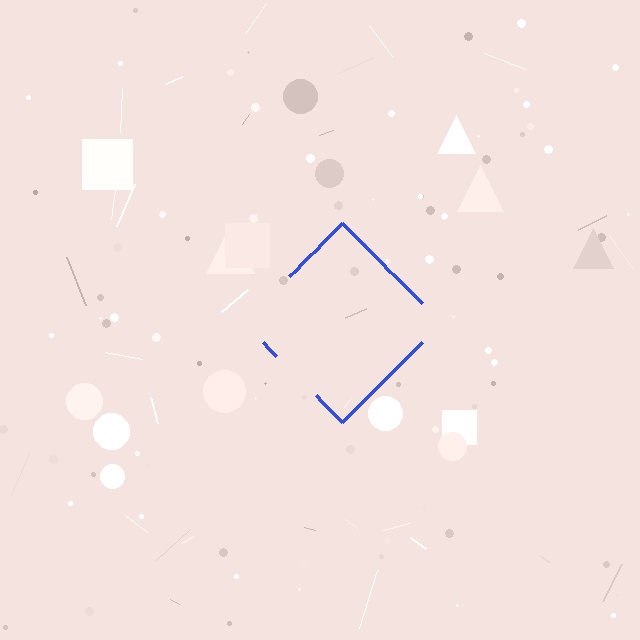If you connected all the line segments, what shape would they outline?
They would outline a diamond.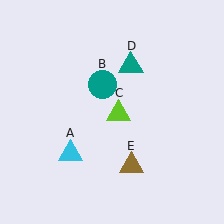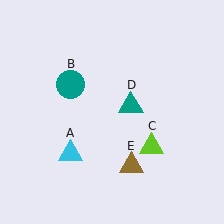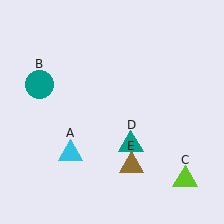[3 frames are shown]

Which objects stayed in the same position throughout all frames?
Cyan triangle (object A) and brown triangle (object E) remained stationary.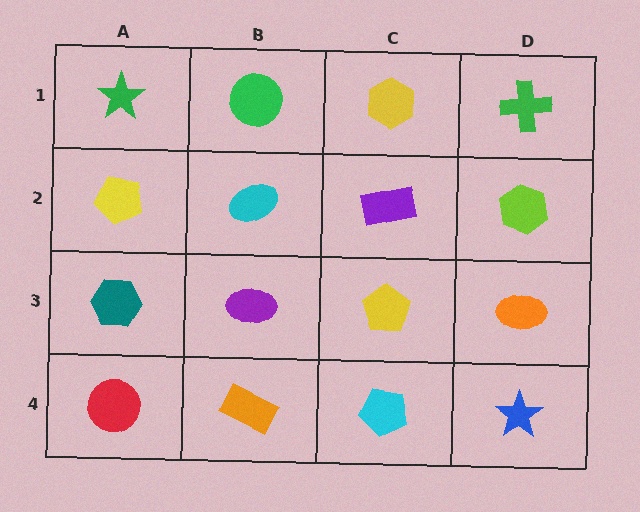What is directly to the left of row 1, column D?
A yellow hexagon.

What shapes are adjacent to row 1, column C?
A purple rectangle (row 2, column C), a green circle (row 1, column B), a green cross (row 1, column D).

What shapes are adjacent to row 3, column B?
A cyan ellipse (row 2, column B), an orange rectangle (row 4, column B), a teal hexagon (row 3, column A), a yellow pentagon (row 3, column C).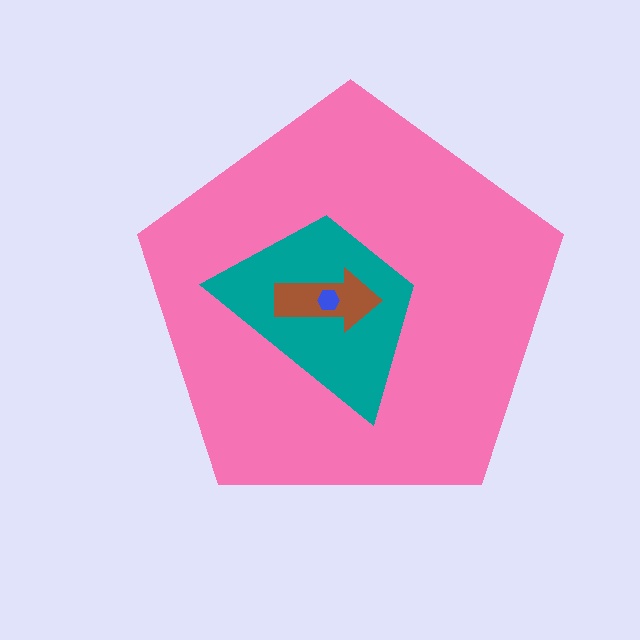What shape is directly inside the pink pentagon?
The teal trapezoid.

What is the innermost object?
The blue hexagon.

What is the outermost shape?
The pink pentagon.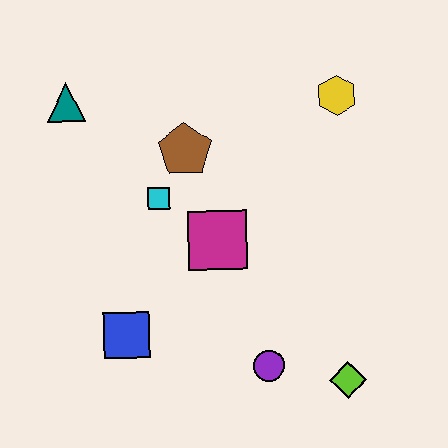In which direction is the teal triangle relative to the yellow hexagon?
The teal triangle is to the left of the yellow hexagon.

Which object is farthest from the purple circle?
The teal triangle is farthest from the purple circle.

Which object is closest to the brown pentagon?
The cyan square is closest to the brown pentagon.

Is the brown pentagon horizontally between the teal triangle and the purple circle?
Yes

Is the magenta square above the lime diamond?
Yes